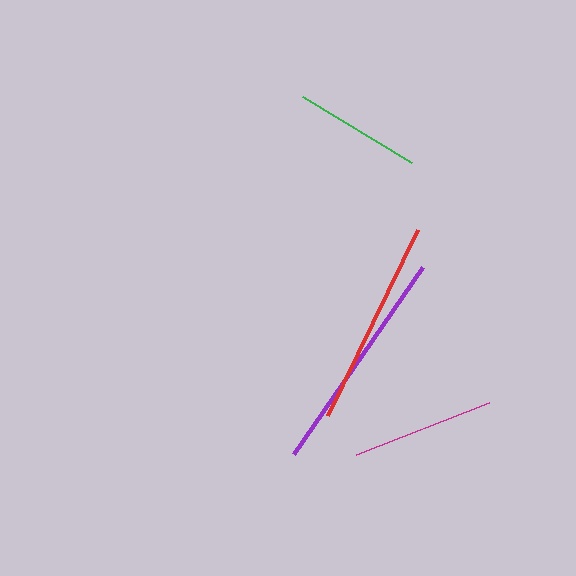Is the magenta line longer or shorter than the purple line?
The purple line is longer than the magenta line.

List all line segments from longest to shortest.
From longest to shortest: purple, red, magenta, green.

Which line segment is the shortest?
The green line is the shortest at approximately 128 pixels.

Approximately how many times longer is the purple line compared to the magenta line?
The purple line is approximately 1.6 times the length of the magenta line.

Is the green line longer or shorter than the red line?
The red line is longer than the green line.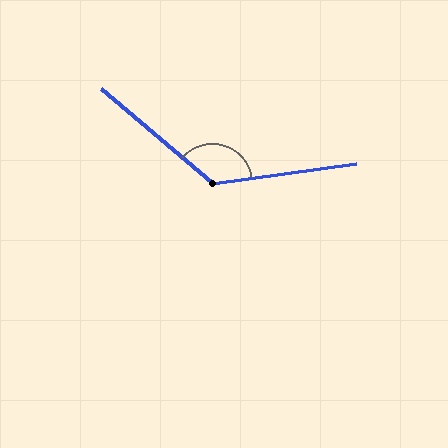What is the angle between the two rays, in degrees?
Approximately 132 degrees.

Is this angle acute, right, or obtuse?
It is obtuse.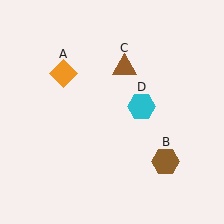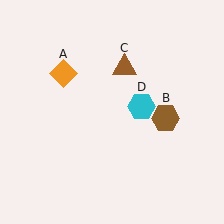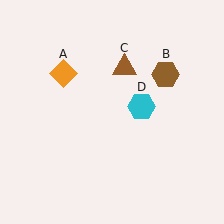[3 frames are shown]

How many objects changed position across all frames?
1 object changed position: brown hexagon (object B).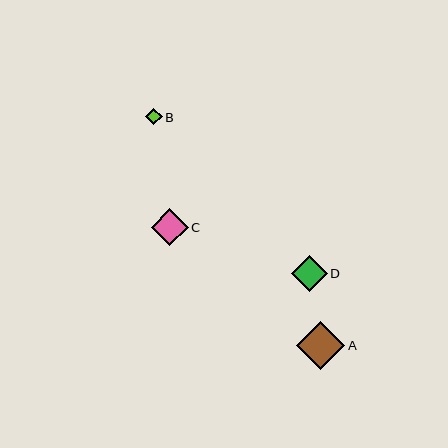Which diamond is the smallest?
Diamond B is the smallest with a size of approximately 16 pixels.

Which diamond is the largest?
Diamond A is the largest with a size of approximately 48 pixels.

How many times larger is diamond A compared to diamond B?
Diamond A is approximately 3.0 times the size of diamond B.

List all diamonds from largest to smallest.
From largest to smallest: A, C, D, B.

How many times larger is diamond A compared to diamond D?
Diamond A is approximately 1.3 times the size of diamond D.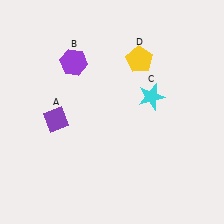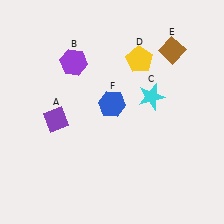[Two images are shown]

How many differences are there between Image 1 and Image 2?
There are 2 differences between the two images.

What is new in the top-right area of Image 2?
A blue hexagon (F) was added in the top-right area of Image 2.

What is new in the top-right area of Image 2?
A brown diamond (E) was added in the top-right area of Image 2.